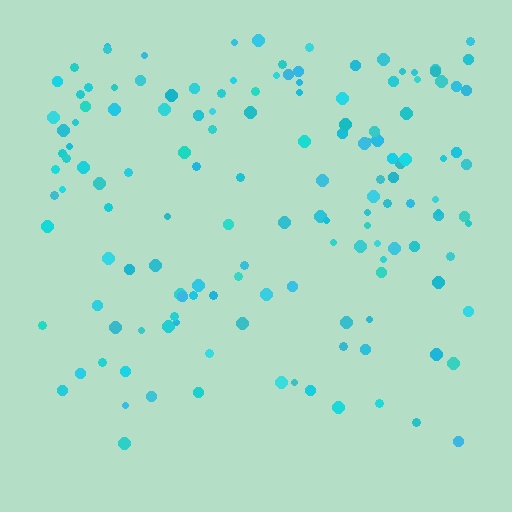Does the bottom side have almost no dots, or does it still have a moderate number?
Still a moderate number, just noticeably fewer than the top.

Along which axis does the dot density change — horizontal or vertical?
Vertical.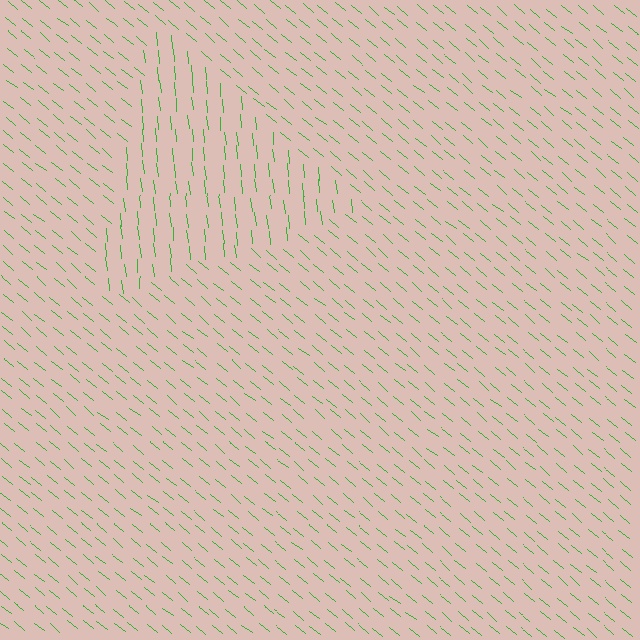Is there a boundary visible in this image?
Yes, there is a texture boundary formed by a change in line orientation.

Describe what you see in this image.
The image is filled with small green line segments. A triangle region in the image has lines oriented differently from the surrounding lines, creating a visible texture boundary.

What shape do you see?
I see a triangle.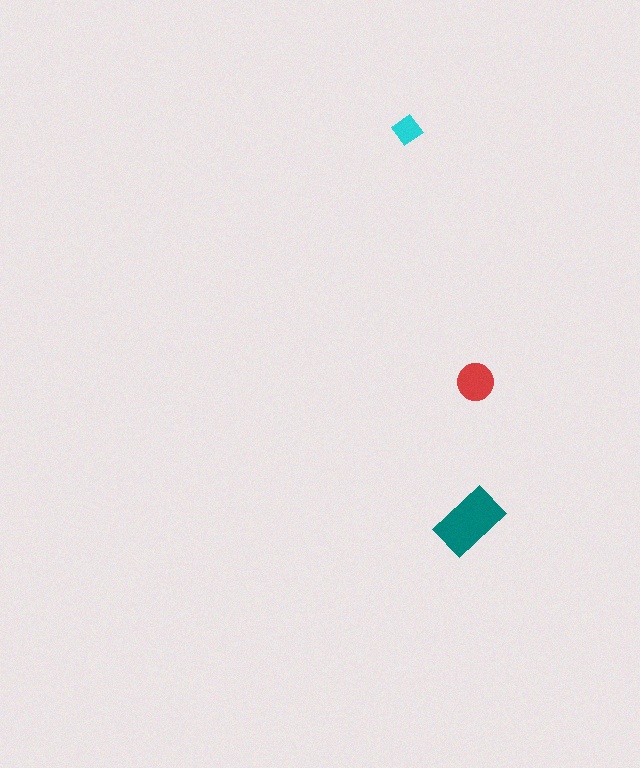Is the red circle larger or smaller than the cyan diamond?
Larger.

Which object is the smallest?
The cyan diamond.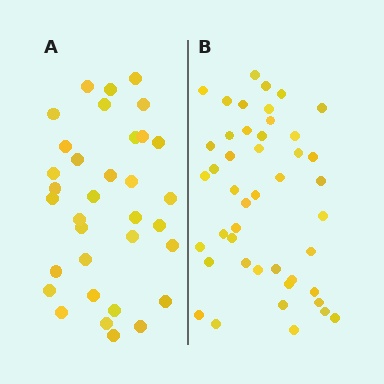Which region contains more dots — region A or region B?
Region B (the right region) has more dots.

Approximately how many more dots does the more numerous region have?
Region B has roughly 12 or so more dots than region A.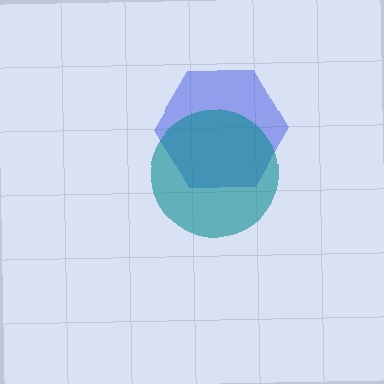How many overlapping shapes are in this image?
There are 2 overlapping shapes in the image.